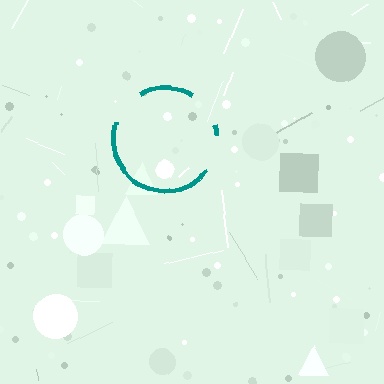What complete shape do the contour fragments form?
The contour fragments form a circle.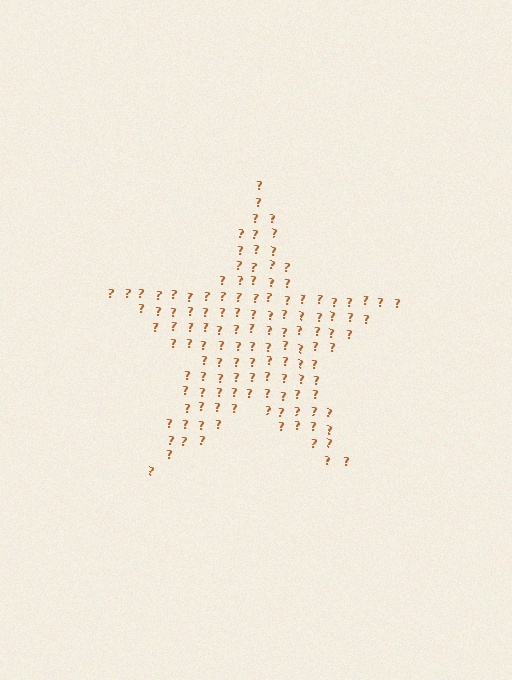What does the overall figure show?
The overall figure shows a star.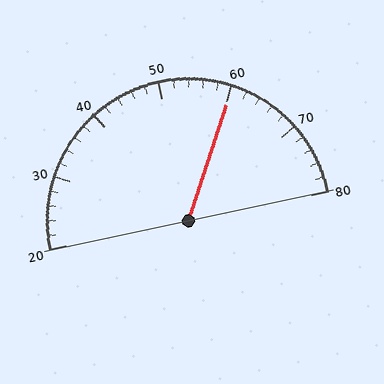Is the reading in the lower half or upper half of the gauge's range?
The reading is in the upper half of the range (20 to 80).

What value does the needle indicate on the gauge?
The needle indicates approximately 60.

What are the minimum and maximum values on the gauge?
The gauge ranges from 20 to 80.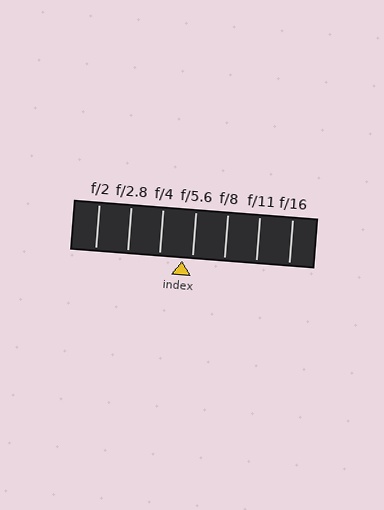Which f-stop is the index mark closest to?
The index mark is closest to f/5.6.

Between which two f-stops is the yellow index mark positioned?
The index mark is between f/4 and f/5.6.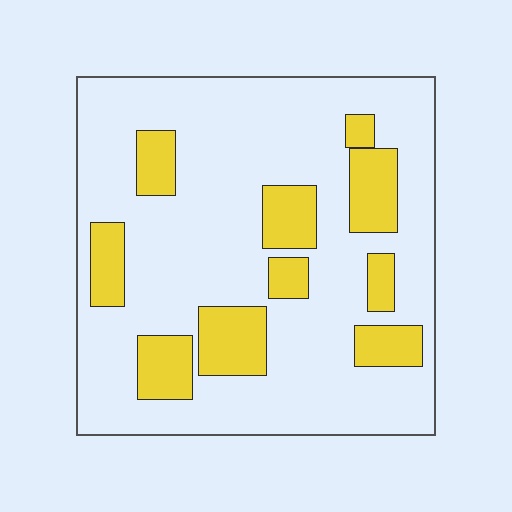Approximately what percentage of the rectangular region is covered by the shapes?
Approximately 20%.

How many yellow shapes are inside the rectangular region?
10.